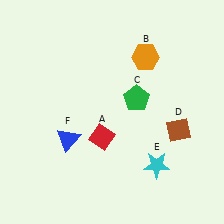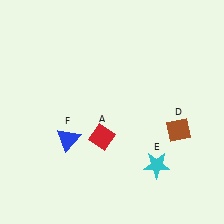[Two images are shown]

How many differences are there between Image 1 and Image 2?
There are 2 differences between the two images.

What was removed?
The green pentagon (C), the orange hexagon (B) were removed in Image 2.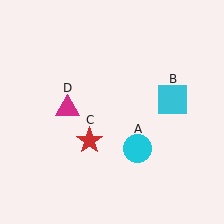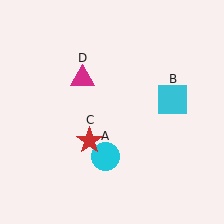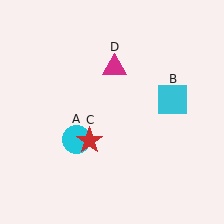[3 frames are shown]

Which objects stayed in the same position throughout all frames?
Cyan square (object B) and red star (object C) remained stationary.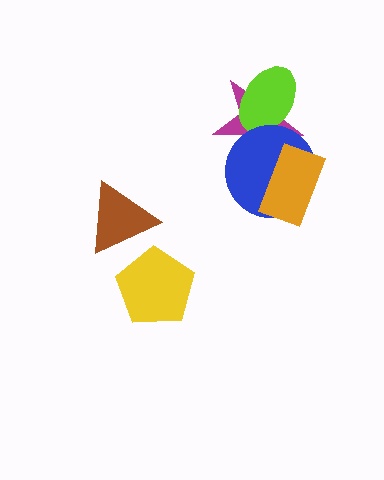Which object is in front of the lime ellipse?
The blue circle is in front of the lime ellipse.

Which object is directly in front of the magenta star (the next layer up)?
The lime ellipse is directly in front of the magenta star.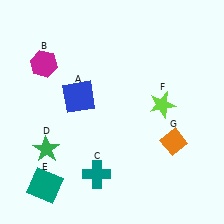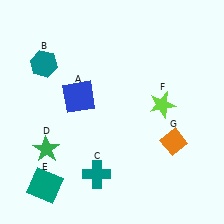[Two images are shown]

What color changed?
The hexagon (B) changed from magenta in Image 1 to teal in Image 2.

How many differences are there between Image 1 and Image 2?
There is 1 difference between the two images.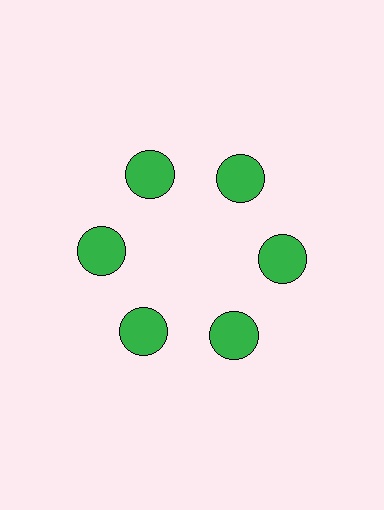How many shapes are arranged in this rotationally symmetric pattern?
There are 6 shapes, arranged in 6 groups of 1.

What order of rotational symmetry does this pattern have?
This pattern has 6-fold rotational symmetry.